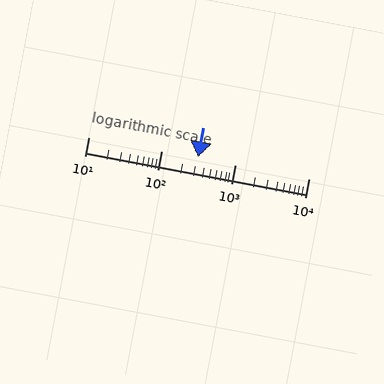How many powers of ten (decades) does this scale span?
The scale spans 3 decades, from 10 to 10000.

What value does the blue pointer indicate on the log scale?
The pointer indicates approximately 310.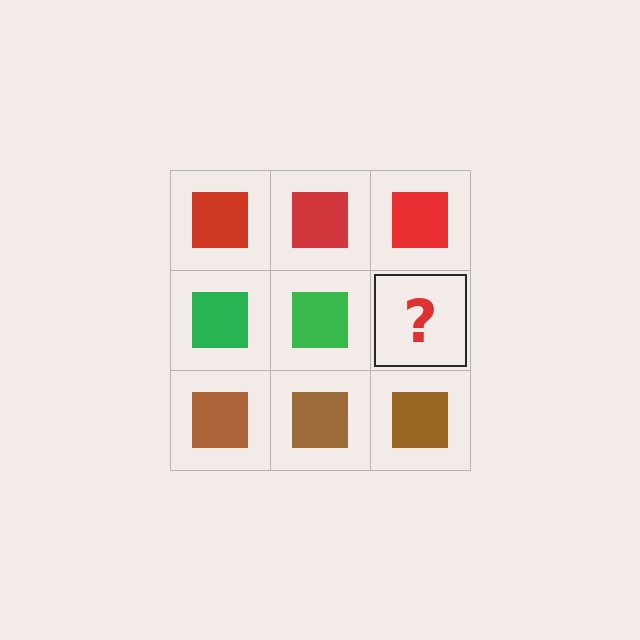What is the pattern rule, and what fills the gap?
The rule is that each row has a consistent color. The gap should be filled with a green square.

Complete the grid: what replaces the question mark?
The question mark should be replaced with a green square.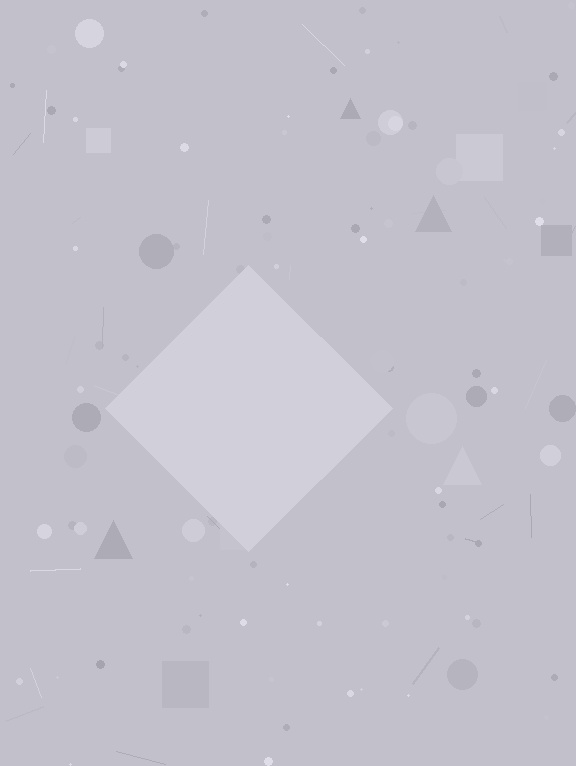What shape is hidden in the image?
A diamond is hidden in the image.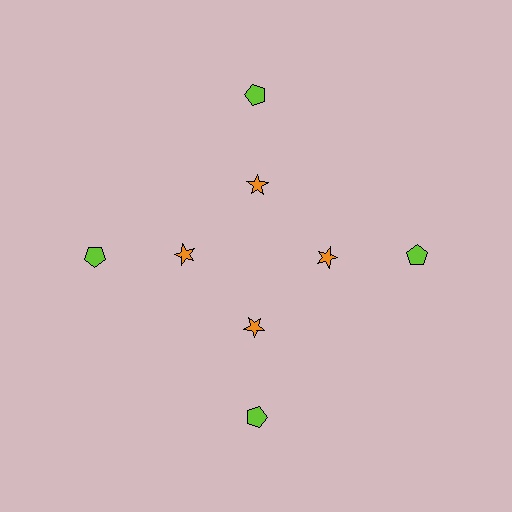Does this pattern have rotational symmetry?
Yes, this pattern has 4-fold rotational symmetry. It looks the same after rotating 90 degrees around the center.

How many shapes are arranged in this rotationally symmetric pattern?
There are 8 shapes, arranged in 4 groups of 2.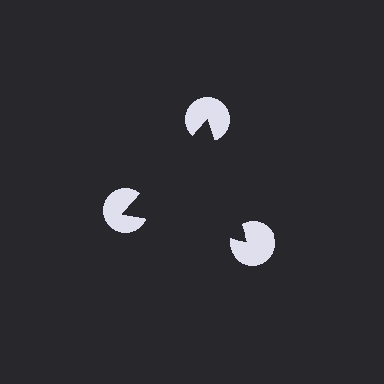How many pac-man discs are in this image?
There are 3 — one at each vertex of the illusory triangle.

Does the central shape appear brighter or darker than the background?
It typically appears slightly darker than the background, even though no actual brightness change is drawn.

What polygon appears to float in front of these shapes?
An illusory triangle — its edges are inferred from the aligned wedge cuts in the pac-man discs, not physically drawn.